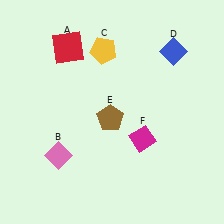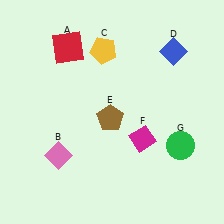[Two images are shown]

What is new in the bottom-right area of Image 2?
A green circle (G) was added in the bottom-right area of Image 2.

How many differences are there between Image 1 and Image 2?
There is 1 difference between the two images.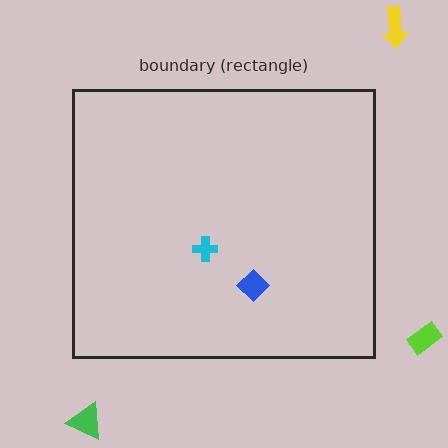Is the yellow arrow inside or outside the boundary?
Outside.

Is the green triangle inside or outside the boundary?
Outside.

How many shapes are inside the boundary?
2 inside, 3 outside.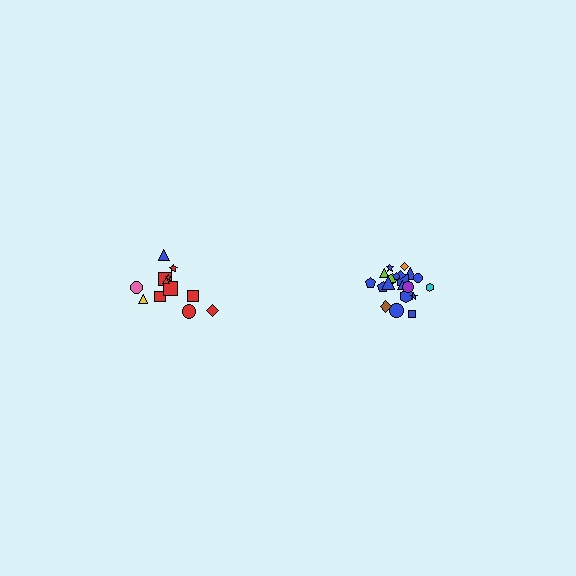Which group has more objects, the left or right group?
The right group.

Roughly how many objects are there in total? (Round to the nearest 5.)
Roughly 35 objects in total.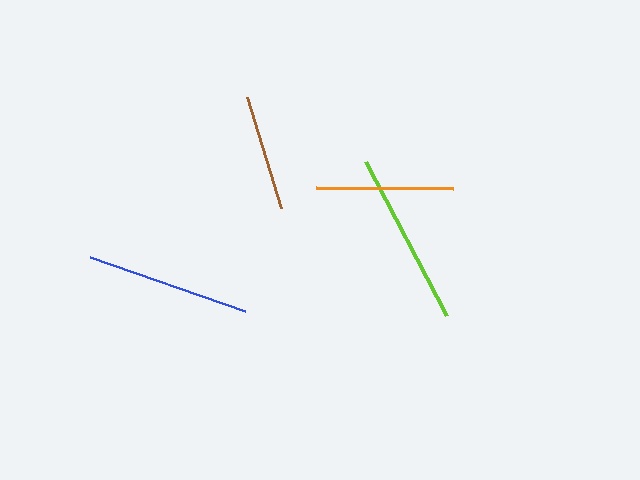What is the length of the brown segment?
The brown segment is approximately 116 pixels long.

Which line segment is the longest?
The lime line is the longest at approximately 174 pixels.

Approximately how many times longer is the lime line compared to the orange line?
The lime line is approximately 1.3 times the length of the orange line.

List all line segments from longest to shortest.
From longest to shortest: lime, blue, orange, brown.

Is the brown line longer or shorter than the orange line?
The orange line is longer than the brown line.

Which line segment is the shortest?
The brown line is the shortest at approximately 116 pixels.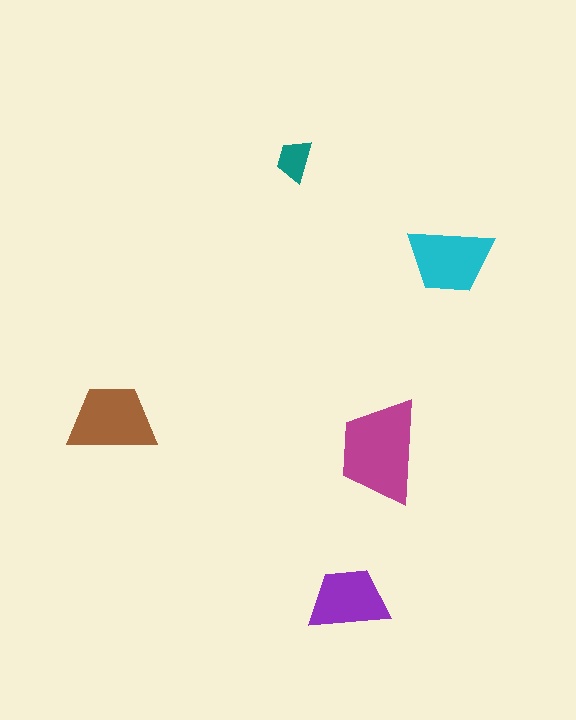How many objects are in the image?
There are 5 objects in the image.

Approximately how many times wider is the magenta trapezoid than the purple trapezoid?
About 1.5 times wider.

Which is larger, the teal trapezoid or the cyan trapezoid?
The cyan one.